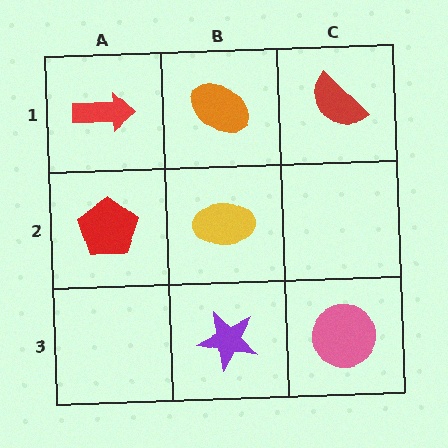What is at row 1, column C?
A red semicircle.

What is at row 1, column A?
A red arrow.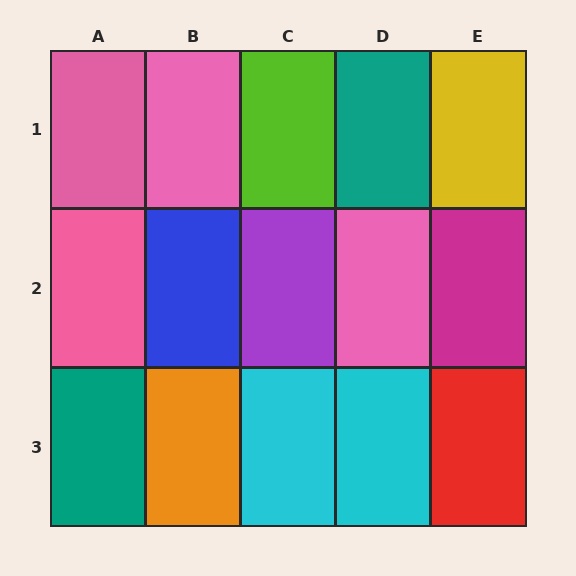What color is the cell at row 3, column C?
Cyan.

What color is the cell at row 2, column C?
Purple.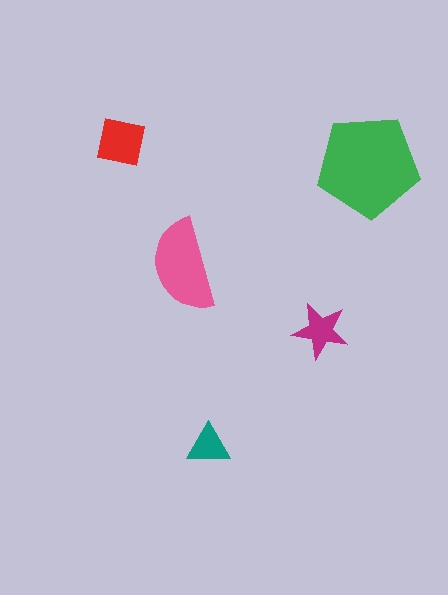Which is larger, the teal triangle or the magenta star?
The magenta star.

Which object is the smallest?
The teal triangle.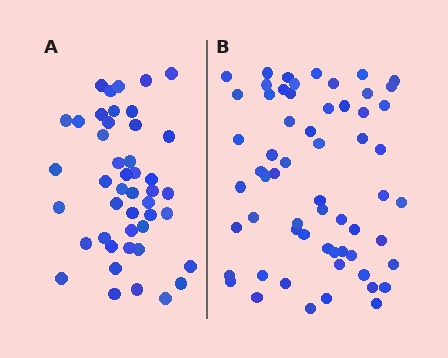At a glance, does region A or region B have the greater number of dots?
Region B (the right region) has more dots.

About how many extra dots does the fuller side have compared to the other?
Region B has approximately 15 more dots than region A.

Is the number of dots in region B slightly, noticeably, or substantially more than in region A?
Region B has noticeably more, but not dramatically so. The ratio is roughly 1.3 to 1.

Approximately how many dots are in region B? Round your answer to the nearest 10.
About 60 dots.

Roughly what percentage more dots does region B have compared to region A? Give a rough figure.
About 35% more.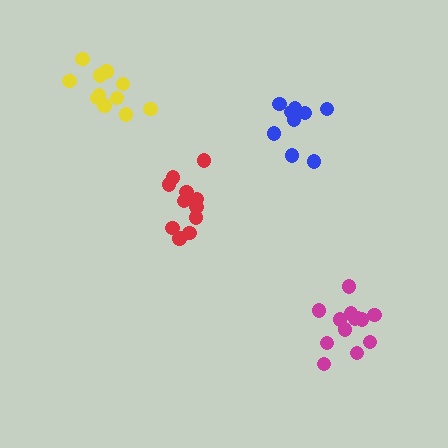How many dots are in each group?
Group 1: 9 dots, Group 2: 11 dots, Group 3: 11 dots, Group 4: 13 dots (44 total).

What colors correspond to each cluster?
The clusters are colored: blue, yellow, red, magenta.